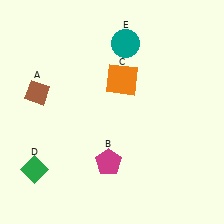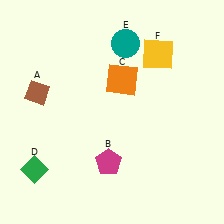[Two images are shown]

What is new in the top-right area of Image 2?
A yellow square (F) was added in the top-right area of Image 2.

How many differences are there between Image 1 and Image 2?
There is 1 difference between the two images.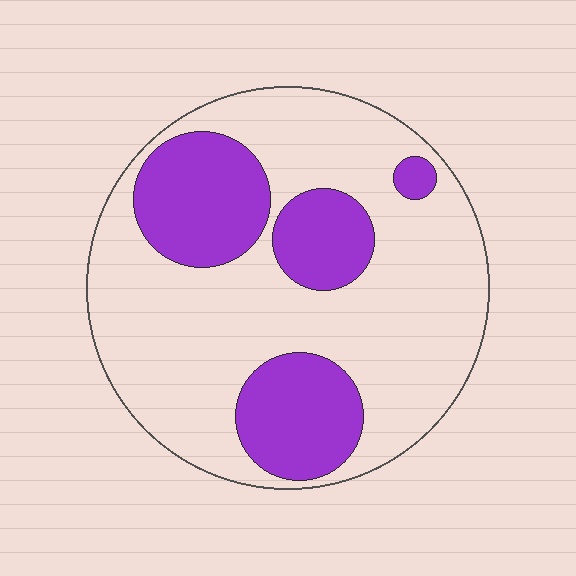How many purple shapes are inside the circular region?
4.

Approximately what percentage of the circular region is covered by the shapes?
Approximately 30%.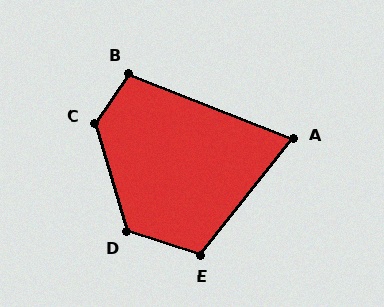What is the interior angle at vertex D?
Approximately 124 degrees (obtuse).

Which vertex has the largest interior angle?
C, at approximately 129 degrees.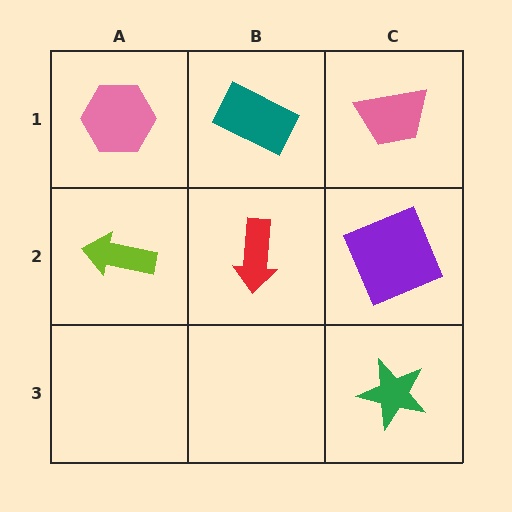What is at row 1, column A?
A pink hexagon.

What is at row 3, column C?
A green star.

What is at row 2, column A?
A lime arrow.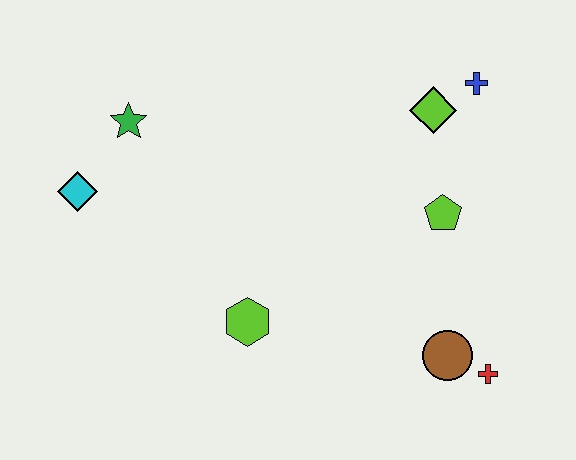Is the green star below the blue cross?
Yes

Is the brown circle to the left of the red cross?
Yes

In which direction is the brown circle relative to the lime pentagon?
The brown circle is below the lime pentagon.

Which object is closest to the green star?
The cyan diamond is closest to the green star.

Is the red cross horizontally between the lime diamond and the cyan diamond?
No